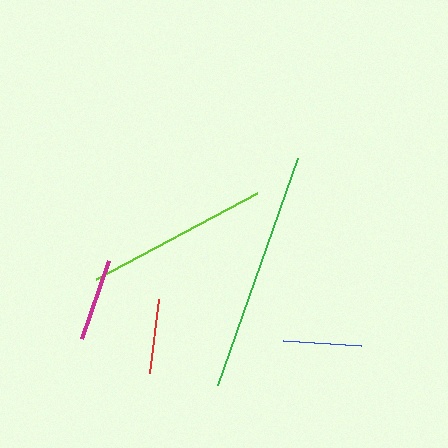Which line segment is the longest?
The green line is the longest at approximately 241 pixels.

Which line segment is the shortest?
The red line is the shortest at approximately 75 pixels.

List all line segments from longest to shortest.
From longest to shortest: green, lime, magenta, blue, red.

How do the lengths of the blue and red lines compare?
The blue and red lines are approximately the same length.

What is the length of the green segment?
The green segment is approximately 241 pixels long.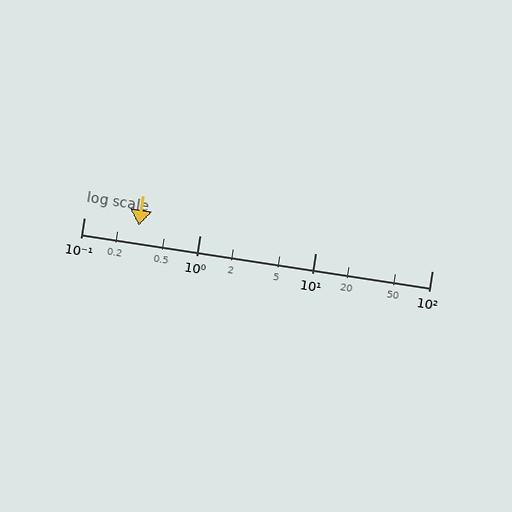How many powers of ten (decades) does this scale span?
The scale spans 3 decades, from 0.1 to 100.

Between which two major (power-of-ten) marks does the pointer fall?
The pointer is between 0.1 and 1.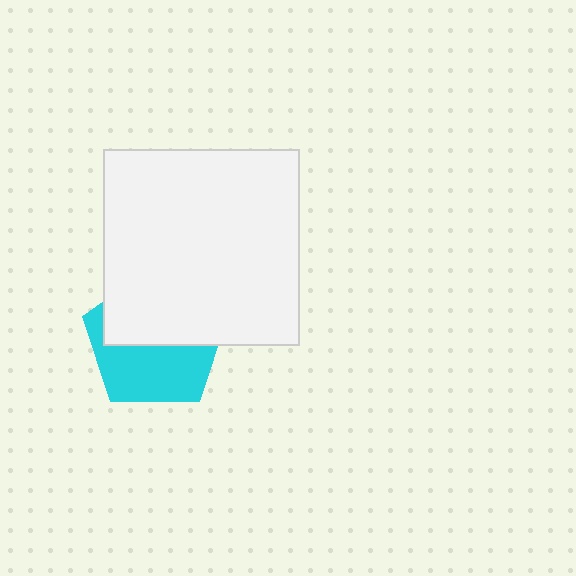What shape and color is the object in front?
The object in front is a white square.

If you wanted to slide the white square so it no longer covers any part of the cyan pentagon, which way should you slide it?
Slide it up — that is the most direct way to separate the two shapes.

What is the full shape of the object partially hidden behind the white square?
The partially hidden object is a cyan pentagon.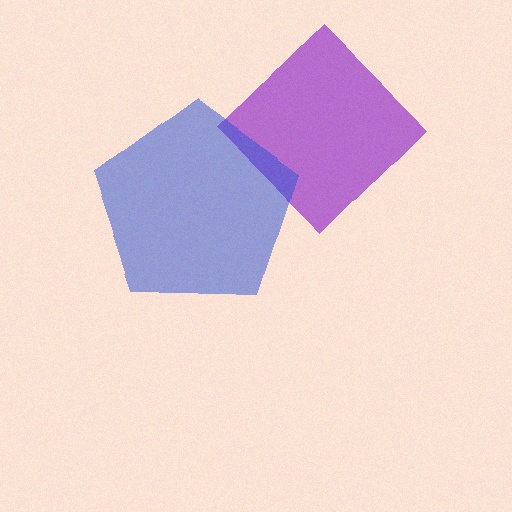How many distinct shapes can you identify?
There are 2 distinct shapes: a purple diamond, a blue pentagon.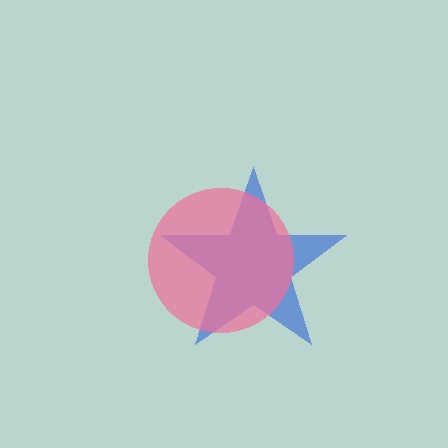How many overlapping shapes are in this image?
There are 2 overlapping shapes in the image.